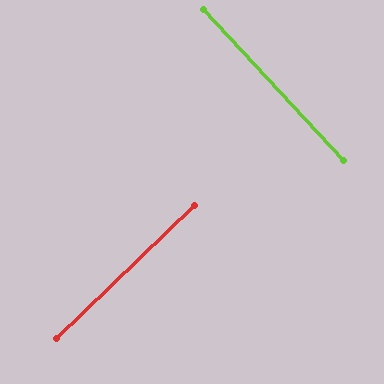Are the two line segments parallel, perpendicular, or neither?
Perpendicular — they meet at approximately 89°.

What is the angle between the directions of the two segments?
Approximately 89 degrees.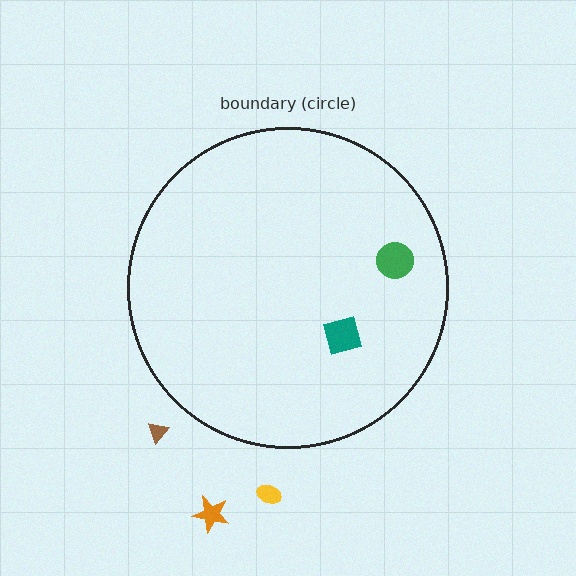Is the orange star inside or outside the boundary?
Outside.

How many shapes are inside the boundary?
2 inside, 3 outside.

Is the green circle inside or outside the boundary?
Inside.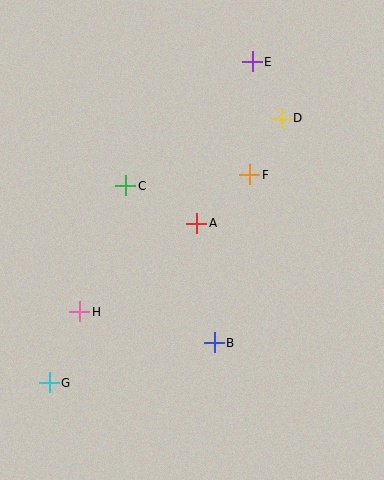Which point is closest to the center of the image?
Point A at (197, 223) is closest to the center.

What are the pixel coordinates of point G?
Point G is at (49, 383).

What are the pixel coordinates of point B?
Point B is at (214, 343).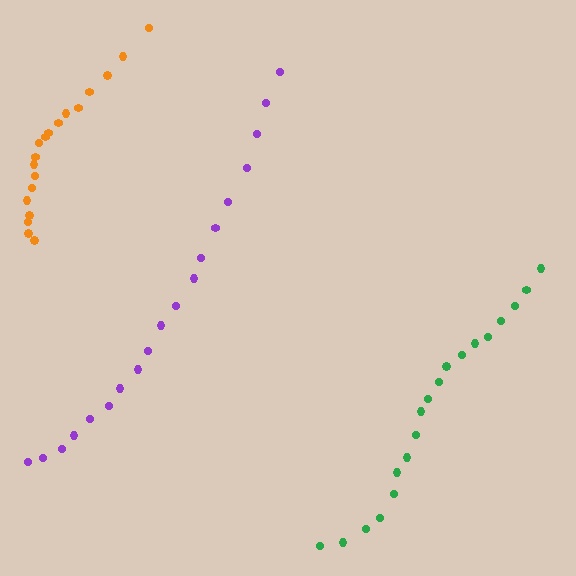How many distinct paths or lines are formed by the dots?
There are 3 distinct paths.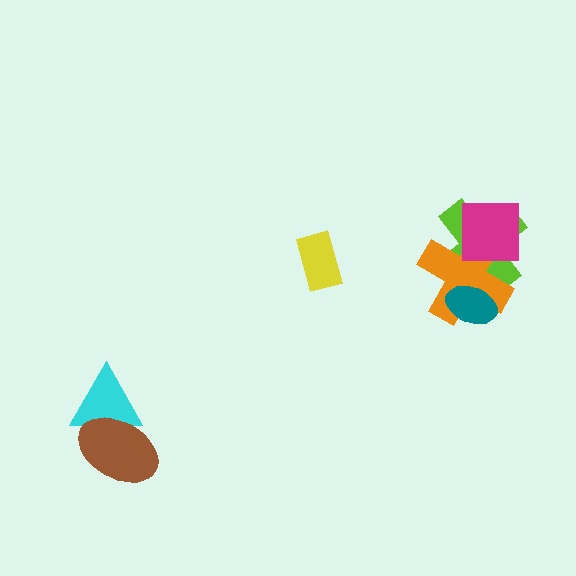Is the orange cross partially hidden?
Yes, it is partially covered by another shape.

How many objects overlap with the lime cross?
3 objects overlap with the lime cross.